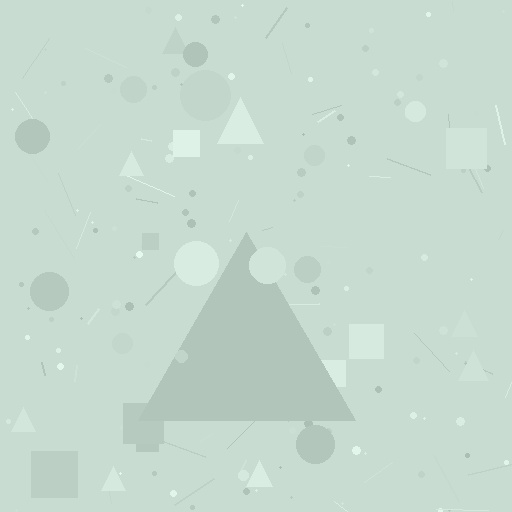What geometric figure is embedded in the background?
A triangle is embedded in the background.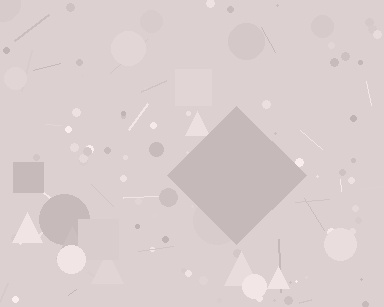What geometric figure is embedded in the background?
A diamond is embedded in the background.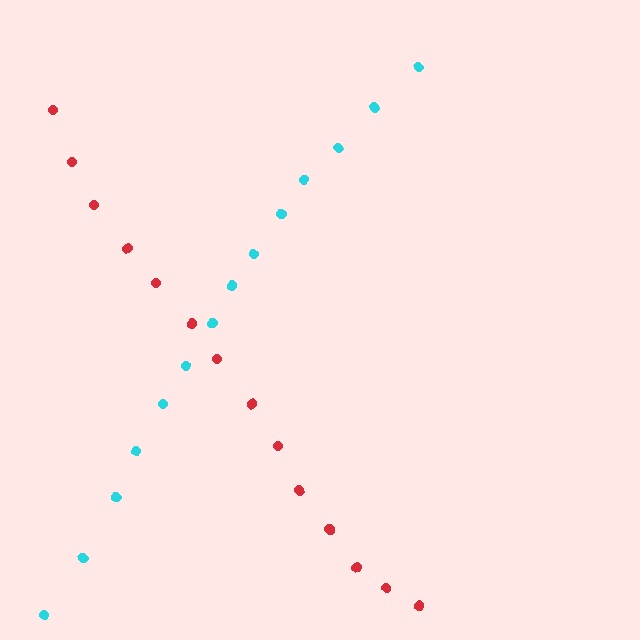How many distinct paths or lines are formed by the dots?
There are 2 distinct paths.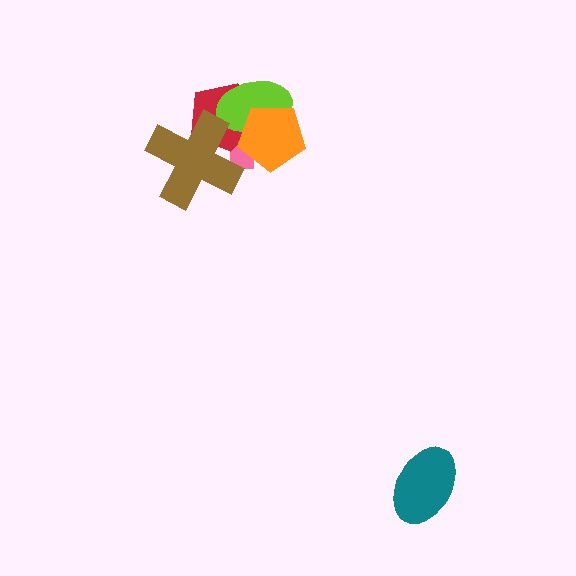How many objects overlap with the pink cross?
4 objects overlap with the pink cross.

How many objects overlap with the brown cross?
2 objects overlap with the brown cross.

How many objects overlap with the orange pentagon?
3 objects overlap with the orange pentagon.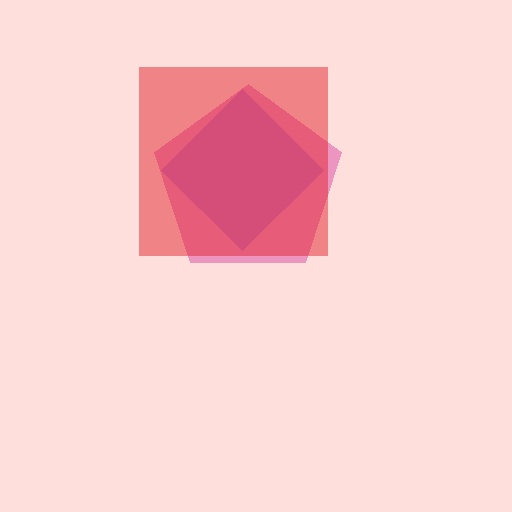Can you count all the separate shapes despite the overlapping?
Yes, there are 3 separate shapes.